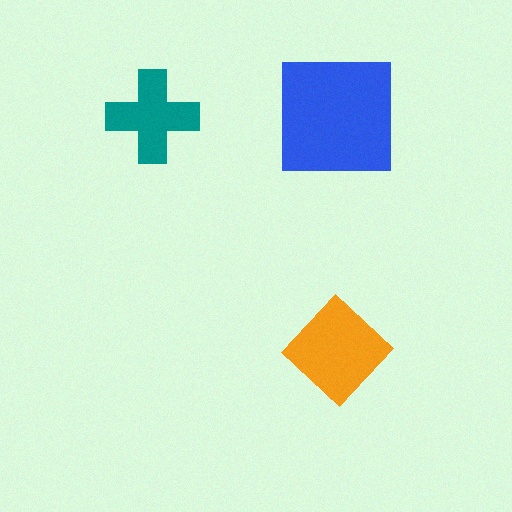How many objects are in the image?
There are 3 objects in the image.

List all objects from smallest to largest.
The teal cross, the orange diamond, the blue square.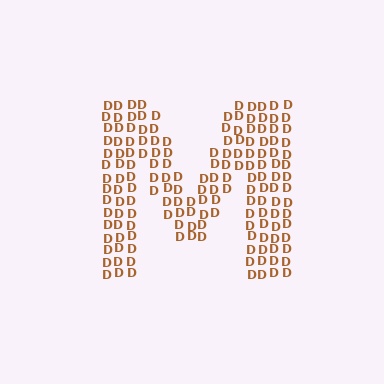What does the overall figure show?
The overall figure shows the letter M.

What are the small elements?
The small elements are letter D's.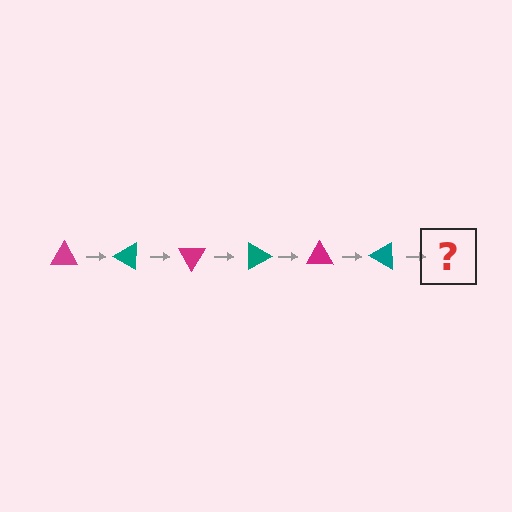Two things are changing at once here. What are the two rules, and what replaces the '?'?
The two rules are that it rotates 30 degrees each step and the color cycles through magenta and teal. The '?' should be a magenta triangle, rotated 180 degrees from the start.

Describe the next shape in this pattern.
It should be a magenta triangle, rotated 180 degrees from the start.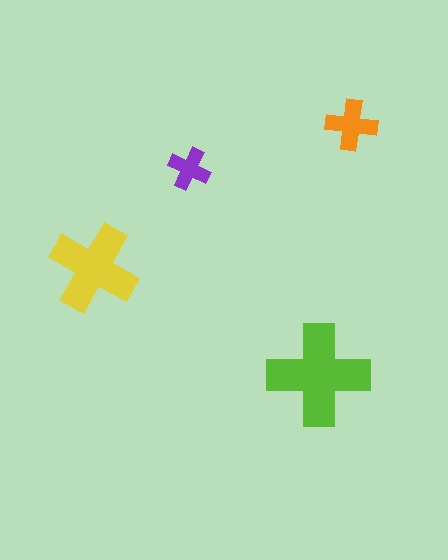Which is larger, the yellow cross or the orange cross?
The yellow one.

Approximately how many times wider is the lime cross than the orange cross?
About 2 times wider.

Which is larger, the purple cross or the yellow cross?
The yellow one.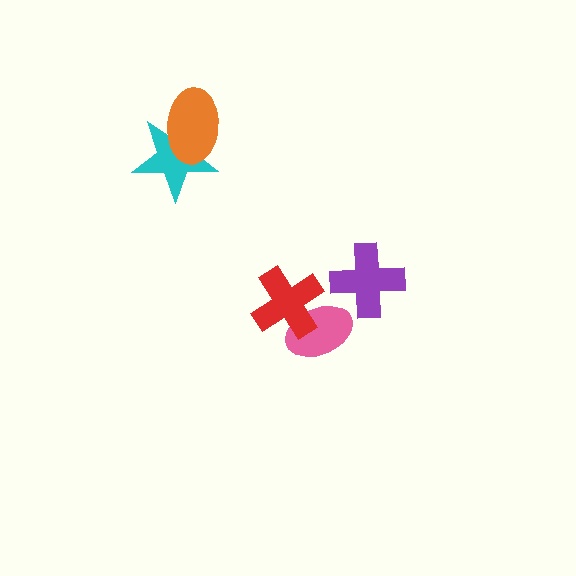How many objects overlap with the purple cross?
0 objects overlap with the purple cross.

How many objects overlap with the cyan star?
1 object overlaps with the cyan star.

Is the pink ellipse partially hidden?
Yes, it is partially covered by another shape.